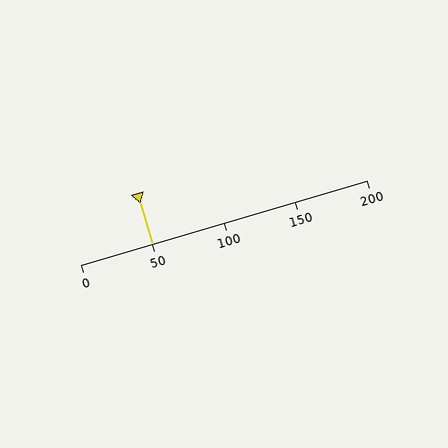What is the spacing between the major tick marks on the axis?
The major ticks are spaced 50 apart.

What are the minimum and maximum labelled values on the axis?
The axis runs from 0 to 200.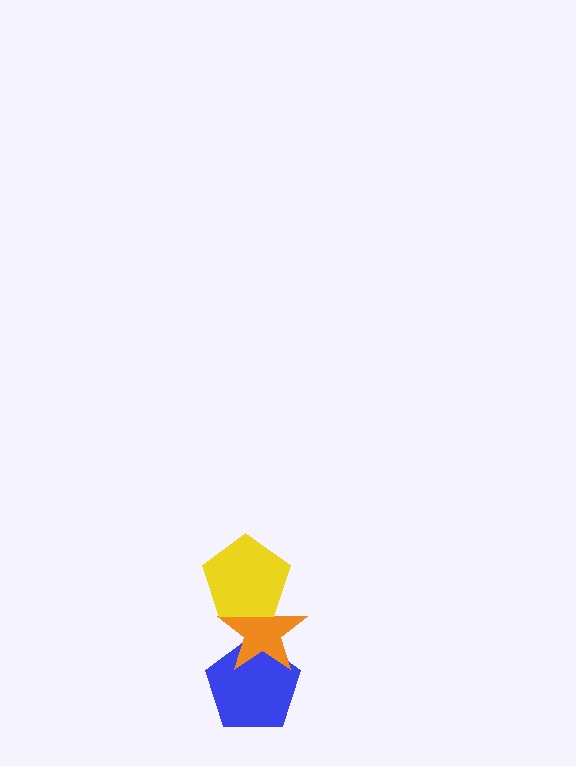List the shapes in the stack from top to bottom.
From top to bottom: the yellow pentagon, the orange star, the blue pentagon.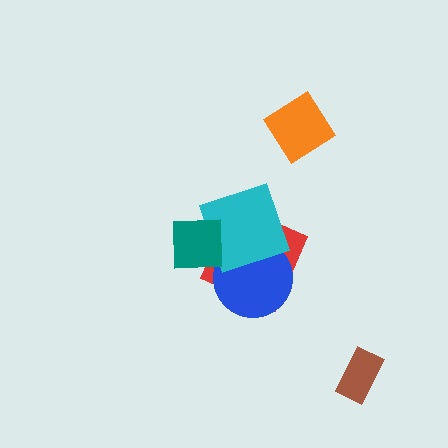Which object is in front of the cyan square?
The teal square is in front of the cyan square.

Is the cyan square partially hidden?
Yes, it is partially covered by another shape.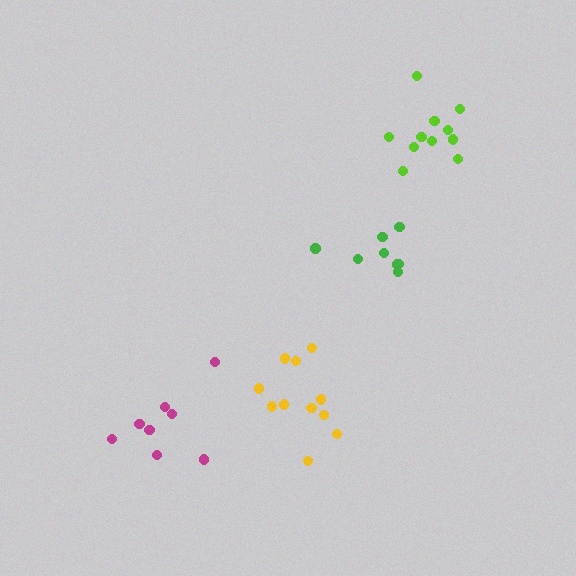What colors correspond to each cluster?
The clusters are colored: magenta, yellow, green, lime.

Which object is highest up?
The lime cluster is topmost.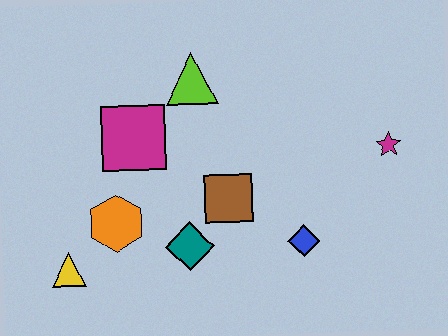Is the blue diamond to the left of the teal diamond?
No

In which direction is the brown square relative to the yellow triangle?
The brown square is to the right of the yellow triangle.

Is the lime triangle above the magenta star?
Yes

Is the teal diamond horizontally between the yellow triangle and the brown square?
Yes